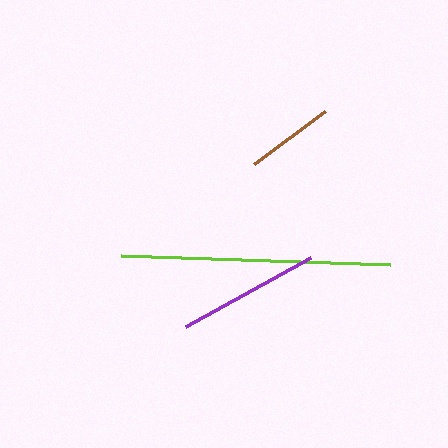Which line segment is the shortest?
The brown line is the shortest at approximately 88 pixels.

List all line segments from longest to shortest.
From longest to shortest: lime, purple, brown.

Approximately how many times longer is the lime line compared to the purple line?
The lime line is approximately 1.9 times the length of the purple line.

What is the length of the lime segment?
The lime segment is approximately 270 pixels long.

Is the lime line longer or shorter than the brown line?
The lime line is longer than the brown line.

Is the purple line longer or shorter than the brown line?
The purple line is longer than the brown line.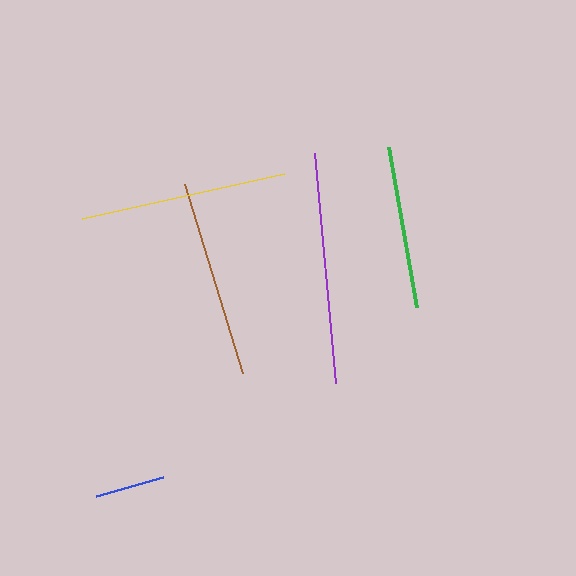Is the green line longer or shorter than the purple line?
The purple line is longer than the green line.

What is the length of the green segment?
The green segment is approximately 162 pixels long.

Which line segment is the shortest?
The blue line is the shortest at approximately 70 pixels.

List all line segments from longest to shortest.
From longest to shortest: purple, yellow, brown, green, blue.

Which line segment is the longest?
The purple line is the longest at approximately 231 pixels.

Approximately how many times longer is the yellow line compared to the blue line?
The yellow line is approximately 2.9 times the length of the blue line.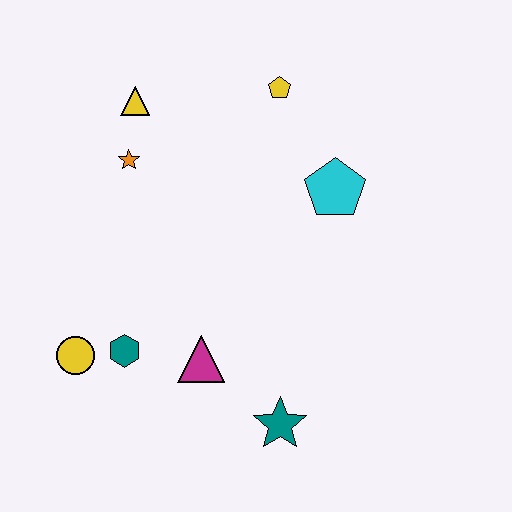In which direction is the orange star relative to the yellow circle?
The orange star is above the yellow circle.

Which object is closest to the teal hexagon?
The yellow circle is closest to the teal hexagon.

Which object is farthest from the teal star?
The yellow triangle is farthest from the teal star.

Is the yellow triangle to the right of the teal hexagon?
Yes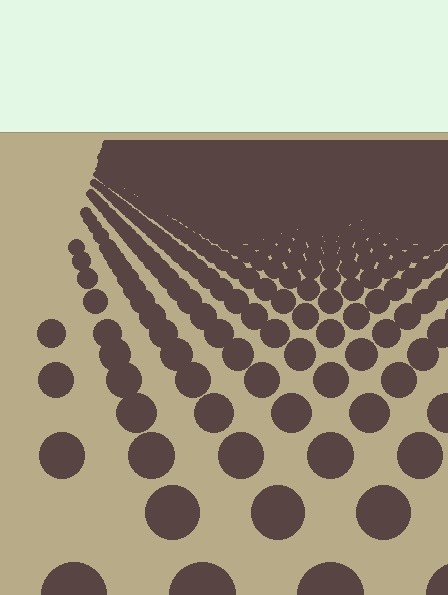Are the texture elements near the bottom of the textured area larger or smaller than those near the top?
Larger. Near the bottom, elements are closer to the viewer and appear at a bigger on-screen size.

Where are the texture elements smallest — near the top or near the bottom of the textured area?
Near the top.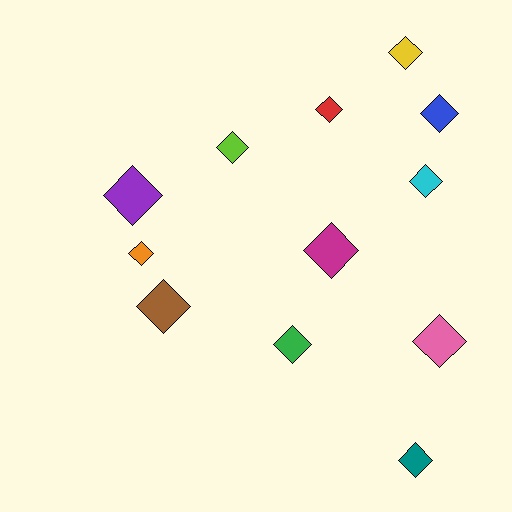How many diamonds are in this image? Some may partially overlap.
There are 12 diamonds.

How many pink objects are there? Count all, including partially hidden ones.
There is 1 pink object.